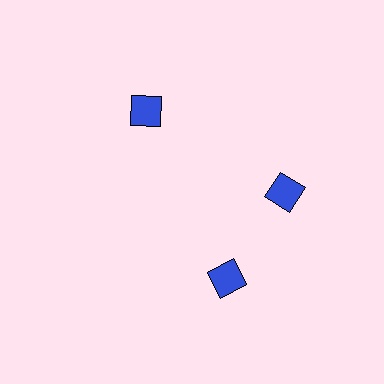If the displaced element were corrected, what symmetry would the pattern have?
It would have 3-fold rotational symmetry — the pattern would map onto itself every 120 degrees.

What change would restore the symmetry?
The symmetry would be restored by rotating it back into even spacing with its neighbors so that all 3 diamonds sit at equal angles and equal distance from the center.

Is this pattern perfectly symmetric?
No. The 3 blue diamonds are arranged in a ring, but one element near the 7 o'clock position is rotated out of alignment along the ring, breaking the 3-fold rotational symmetry.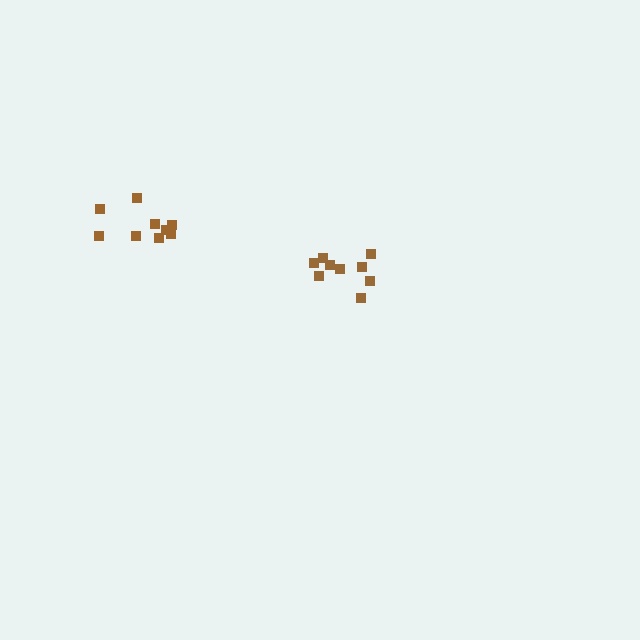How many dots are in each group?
Group 1: 9 dots, Group 2: 9 dots (18 total).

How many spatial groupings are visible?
There are 2 spatial groupings.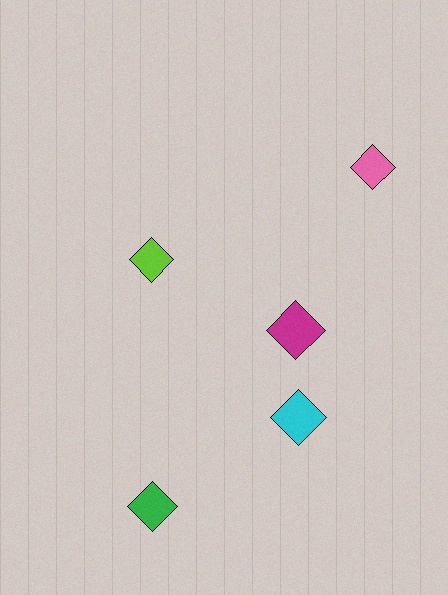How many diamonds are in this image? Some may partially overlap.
There are 5 diamonds.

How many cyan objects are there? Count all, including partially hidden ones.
There is 1 cyan object.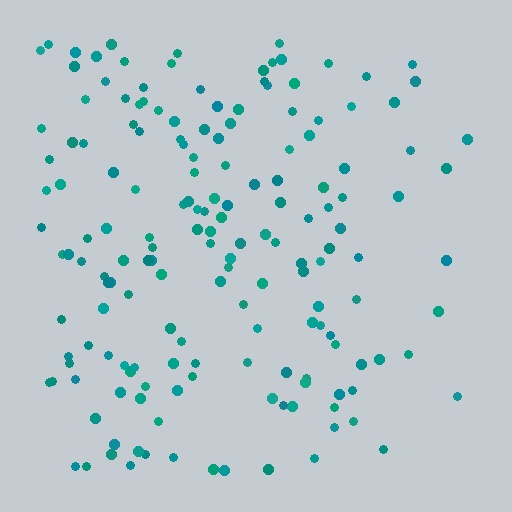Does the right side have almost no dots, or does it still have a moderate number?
Still a moderate number, just noticeably fewer than the left.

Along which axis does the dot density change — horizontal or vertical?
Horizontal.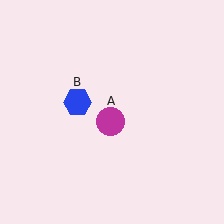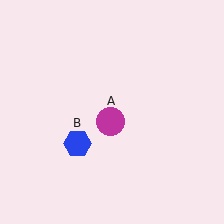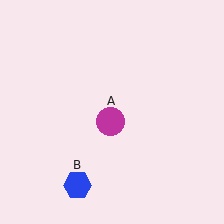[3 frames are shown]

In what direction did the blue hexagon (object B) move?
The blue hexagon (object B) moved down.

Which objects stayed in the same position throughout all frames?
Magenta circle (object A) remained stationary.